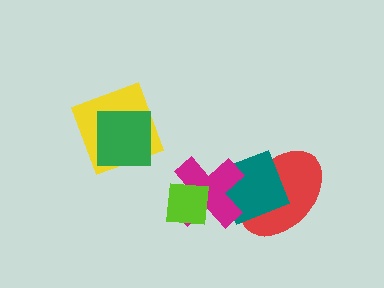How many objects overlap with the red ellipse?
2 objects overlap with the red ellipse.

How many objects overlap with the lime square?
1 object overlaps with the lime square.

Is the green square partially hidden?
No, no other shape covers it.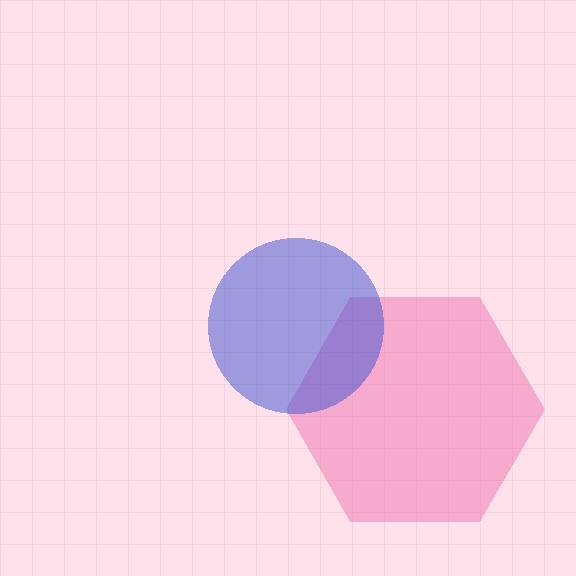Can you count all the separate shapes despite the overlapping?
Yes, there are 2 separate shapes.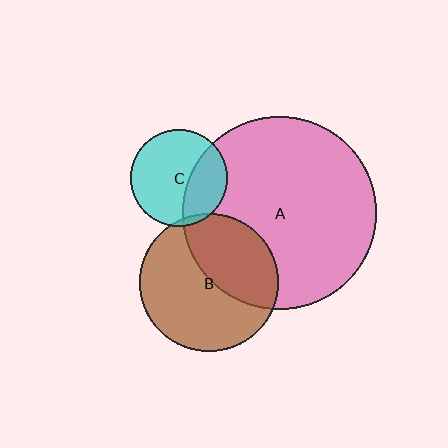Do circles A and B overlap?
Yes.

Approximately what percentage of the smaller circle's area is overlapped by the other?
Approximately 40%.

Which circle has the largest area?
Circle A (pink).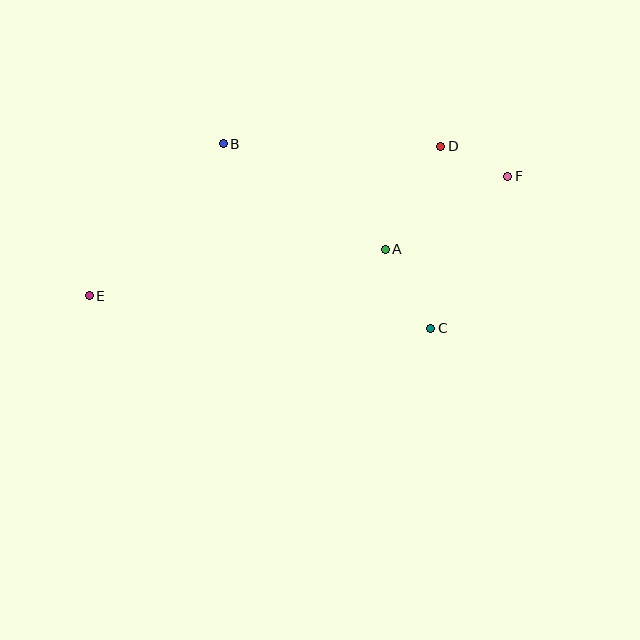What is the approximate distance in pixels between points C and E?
The distance between C and E is approximately 343 pixels.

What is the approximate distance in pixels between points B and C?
The distance between B and C is approximately 278 pixels.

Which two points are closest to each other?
Points D and F are closest to each other.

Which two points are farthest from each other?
Points E and F are farthest from each other.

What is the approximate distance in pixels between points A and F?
The distance between A and F is approximately 143 pixels.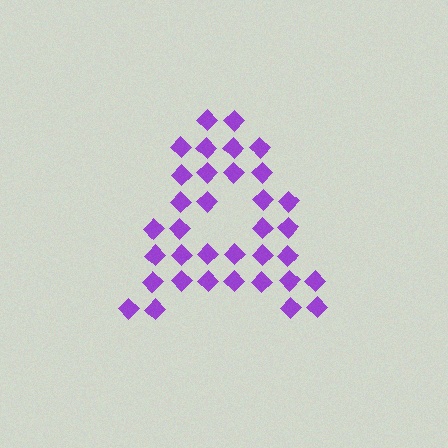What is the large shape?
The large shape is the letter A.